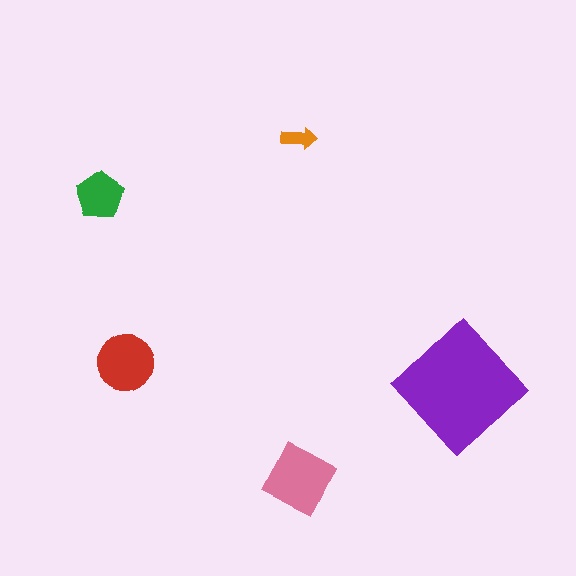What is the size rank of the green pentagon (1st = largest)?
4th.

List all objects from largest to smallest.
The purple diamond, the pink diamond, the red circle, the green pentagon, the orange arrow.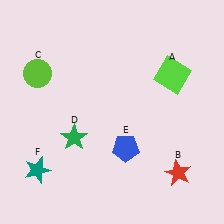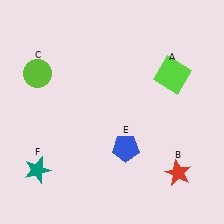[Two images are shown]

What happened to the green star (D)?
The green star (D) was removed in Image 2. It was in the bottom-left area of Image 1.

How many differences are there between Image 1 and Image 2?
There is 1 difference between the two images.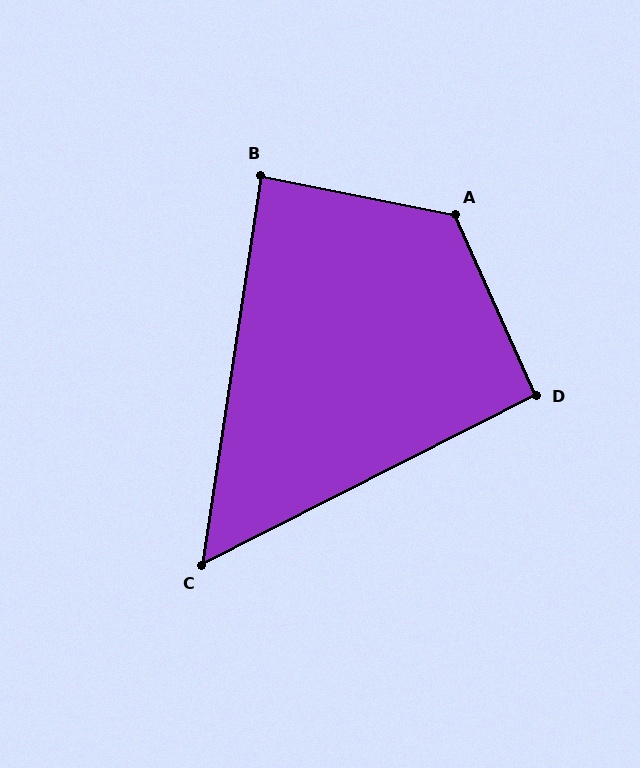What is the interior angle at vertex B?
Approximately 87 degrees (approximately right).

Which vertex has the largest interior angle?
A, at approximately 125 degrees.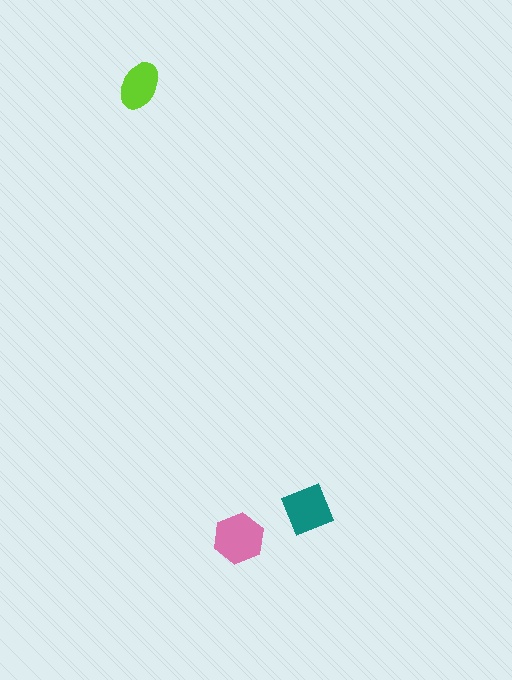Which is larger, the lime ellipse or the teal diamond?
The teal diamond.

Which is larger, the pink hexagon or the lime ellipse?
The pink hexagon.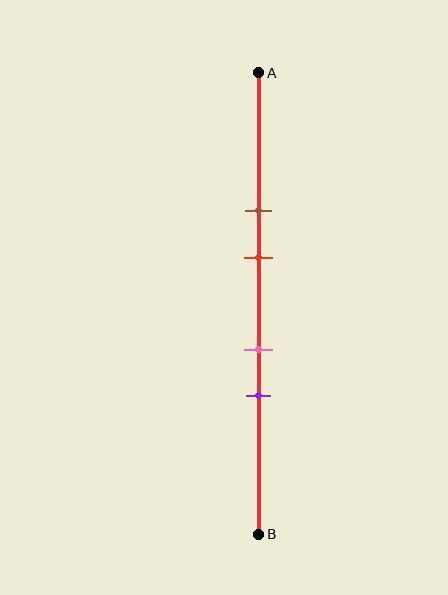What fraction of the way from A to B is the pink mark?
The pink mark is approximately 60% (0.6) of the way from A to B.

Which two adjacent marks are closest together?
The pink and purple marks are the closest adjacent pair.